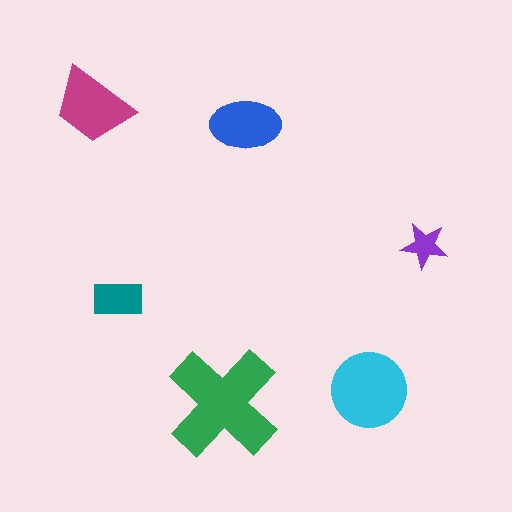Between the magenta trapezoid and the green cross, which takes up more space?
The green cross.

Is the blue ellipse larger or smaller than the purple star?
Larger.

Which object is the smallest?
The purple star.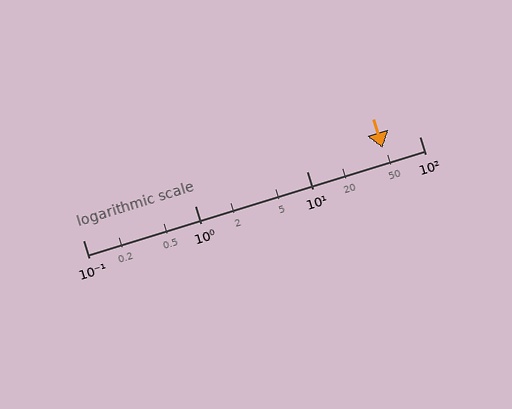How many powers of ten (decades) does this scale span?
The scale spans 3 decades, from 0.1 to 100.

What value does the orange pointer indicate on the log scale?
The pointer indicates approximately 47.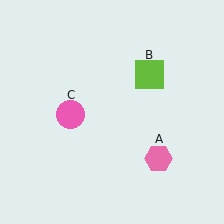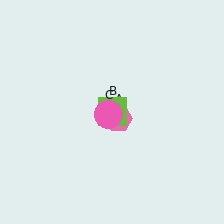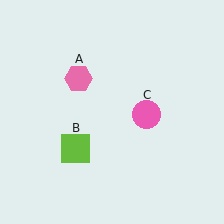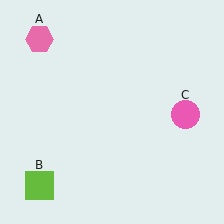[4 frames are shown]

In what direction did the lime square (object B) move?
The lime square (object B) moved down and to the left.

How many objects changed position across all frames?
3 objects changed position: pink hexagon (object A), lime square (object B), pink circle (object C).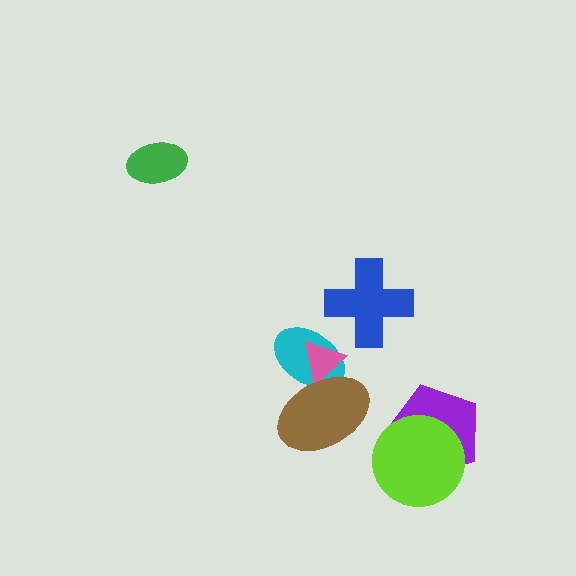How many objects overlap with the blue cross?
0 objects overlap with the blue cross.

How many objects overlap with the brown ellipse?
2 objects overlap with the brown ellipse.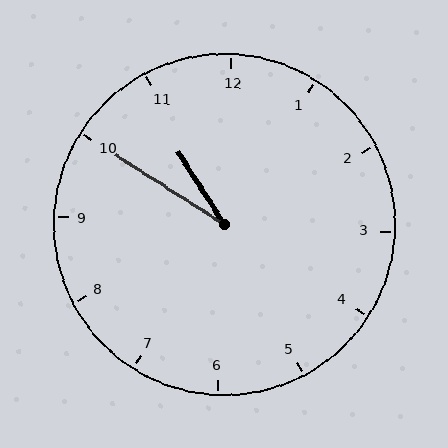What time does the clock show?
10:50.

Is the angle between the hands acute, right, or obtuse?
It is acute.